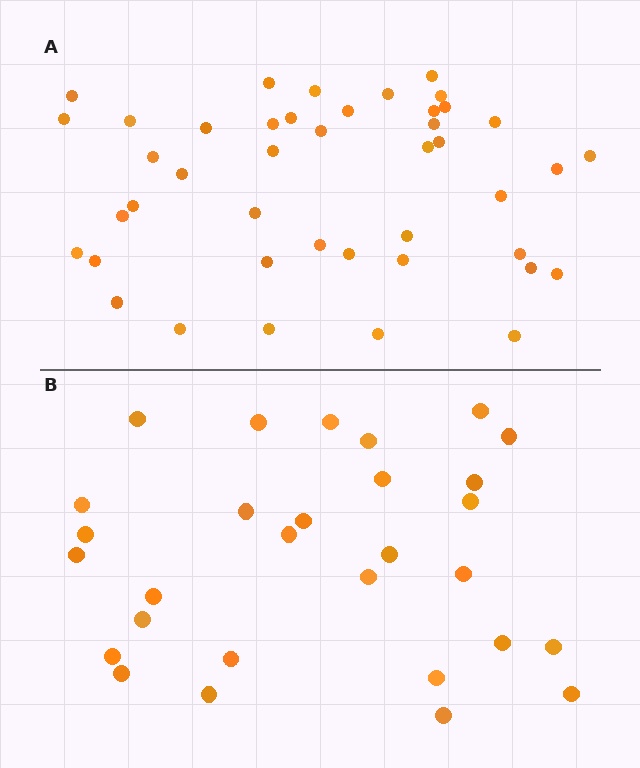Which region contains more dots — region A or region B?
Region A (the top region) has more dots.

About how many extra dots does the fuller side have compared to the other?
Region A has approximately 15 more dots than region B.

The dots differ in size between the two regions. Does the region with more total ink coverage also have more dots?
No. Region B has more total ink coverage because its dots are larger, but region A actually contains more individual dots. Total area can be misleading — the number of items is what matters here.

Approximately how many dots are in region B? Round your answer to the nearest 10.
About 30 dots. (The exact count is 29, which rounds to 30.)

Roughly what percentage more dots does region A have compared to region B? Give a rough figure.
About 50% more.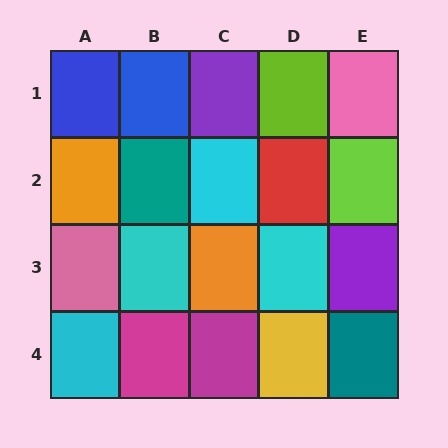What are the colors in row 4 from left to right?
Cyan, magenta, magenta, yellow, teal.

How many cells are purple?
2 cells are purple.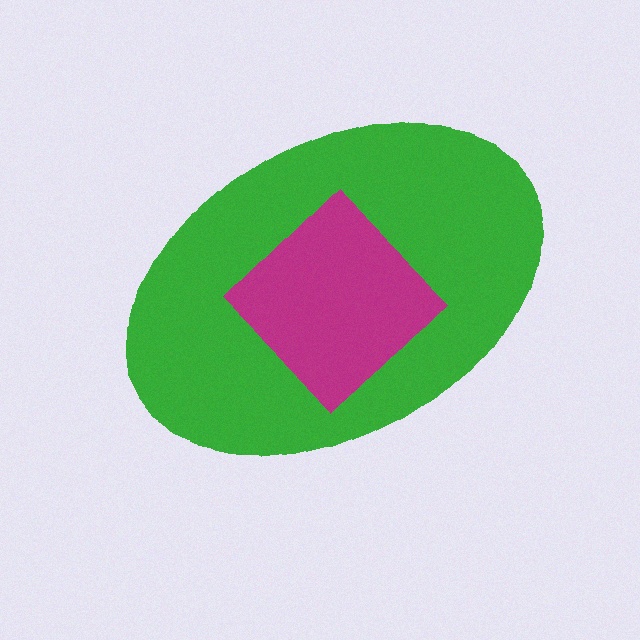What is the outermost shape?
The green ellipse.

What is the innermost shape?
The magenta diamond.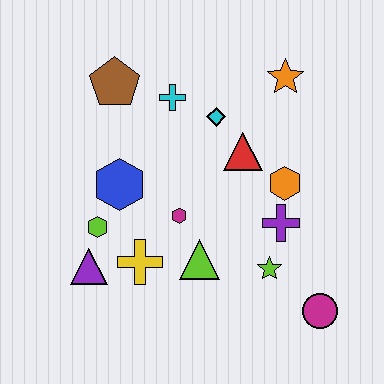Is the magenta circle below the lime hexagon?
Yes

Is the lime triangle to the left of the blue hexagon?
No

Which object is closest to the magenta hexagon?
The lime triangle is closest to the magenta hexagon.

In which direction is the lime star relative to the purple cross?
The lime star is below the purple cross.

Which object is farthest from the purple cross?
The brown pentagon is farthest from the purple cross.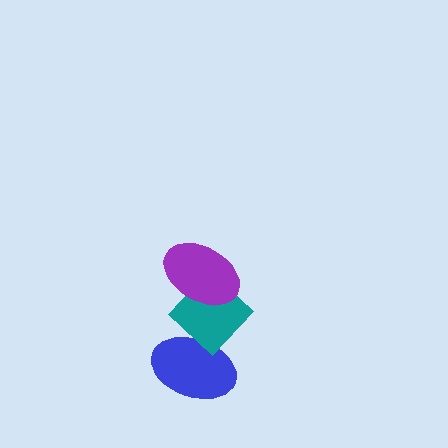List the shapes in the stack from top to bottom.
From top to bottom: the purple ellipse, the teal diamond, the blue ellipse.